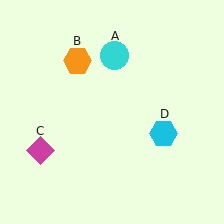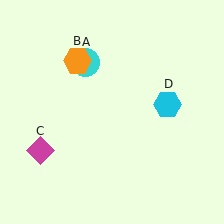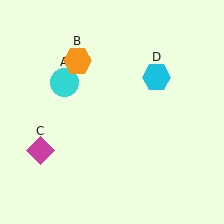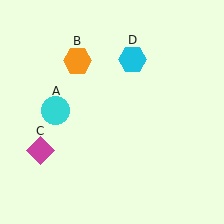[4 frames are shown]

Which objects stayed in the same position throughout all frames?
Orange hexagon (object B) and magenta diamond (object C) remained stationary.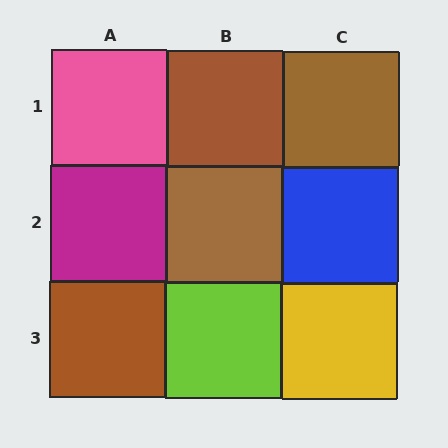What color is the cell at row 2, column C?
Blue.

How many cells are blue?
1 cell is blue.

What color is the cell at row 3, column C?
Yellow.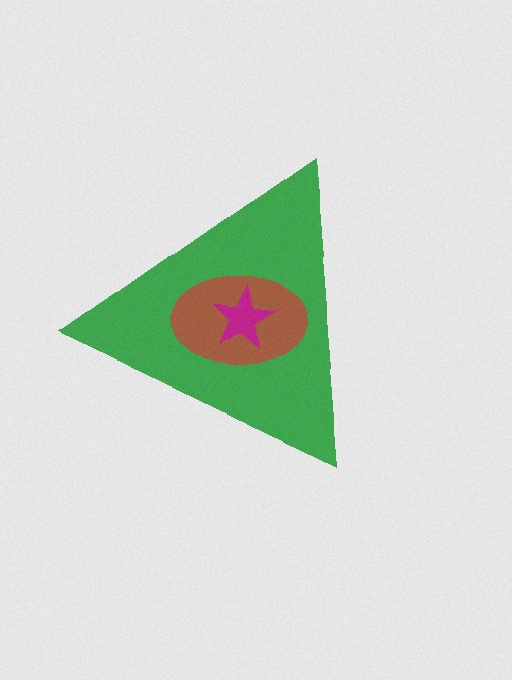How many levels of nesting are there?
3.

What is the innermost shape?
The magenta star.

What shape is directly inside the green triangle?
The brown ellipse.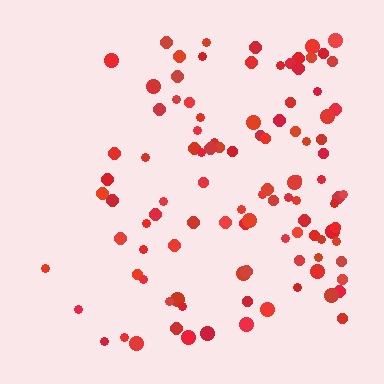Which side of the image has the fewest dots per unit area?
The left.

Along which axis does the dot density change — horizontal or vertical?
Horizontal.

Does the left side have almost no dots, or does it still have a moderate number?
Still a moderate number, just noticeably fewer than the right.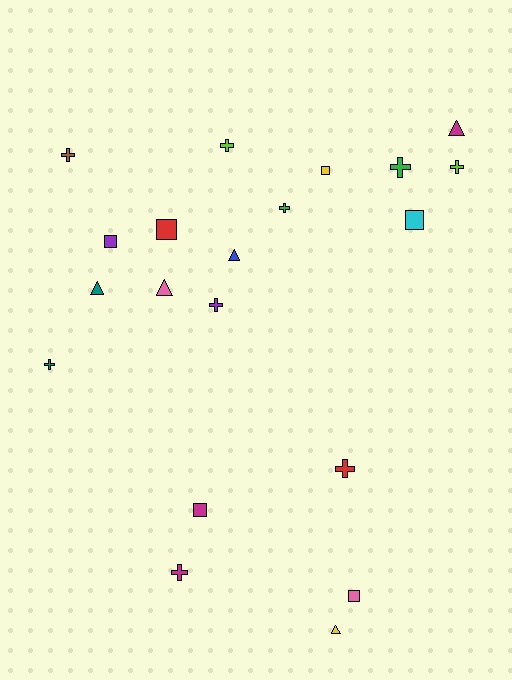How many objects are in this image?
There are 20 objects.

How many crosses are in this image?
There are 9 crosses.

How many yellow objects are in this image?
There are 2 yellow objects.